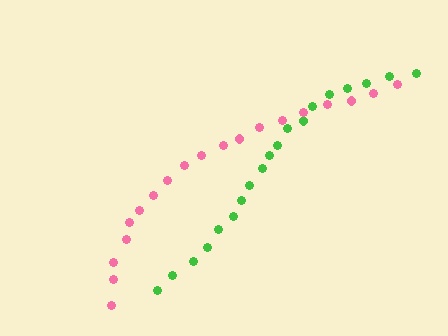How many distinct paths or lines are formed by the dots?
There are 2 distinct paths.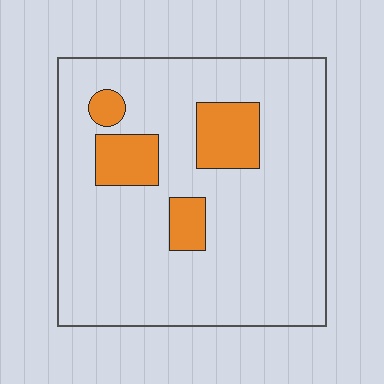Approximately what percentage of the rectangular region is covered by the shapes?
Approximately 15%.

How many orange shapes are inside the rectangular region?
4.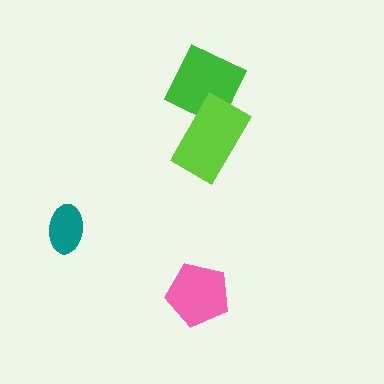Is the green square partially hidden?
Yes, it is partially covered by another shape.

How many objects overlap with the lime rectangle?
1 object overlaps with the lime rectangle.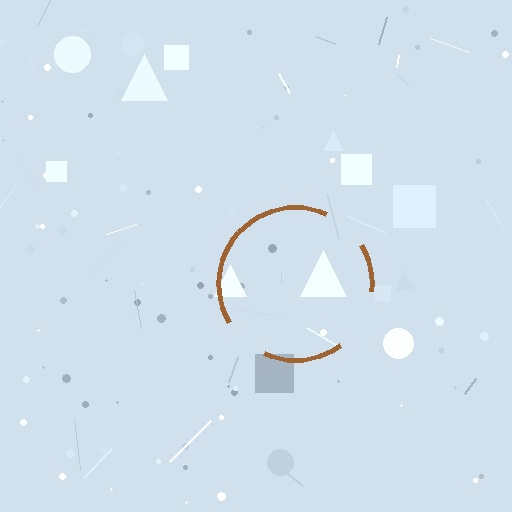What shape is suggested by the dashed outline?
The dashed outline suggests a circle.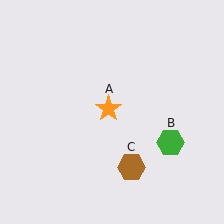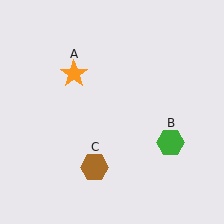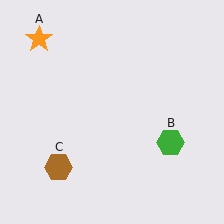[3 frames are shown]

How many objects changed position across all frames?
2 objects changed position: orange star (object A), brown hexagon (object C).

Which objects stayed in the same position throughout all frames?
Green hexagon (object B) remained stationary.